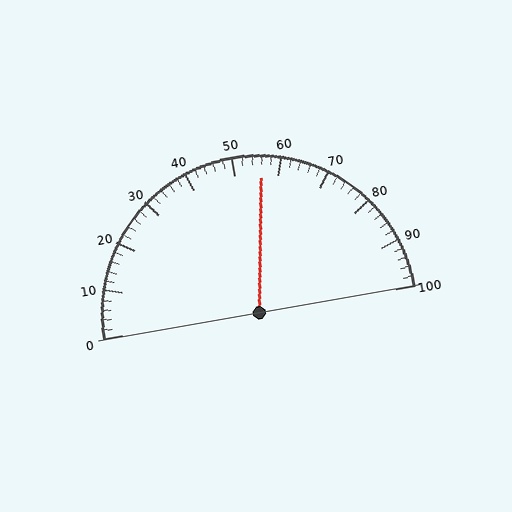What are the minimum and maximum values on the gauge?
The gauge ranges from 0 to 100.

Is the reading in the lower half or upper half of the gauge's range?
The reading is in the upper half of the range (0 to 100).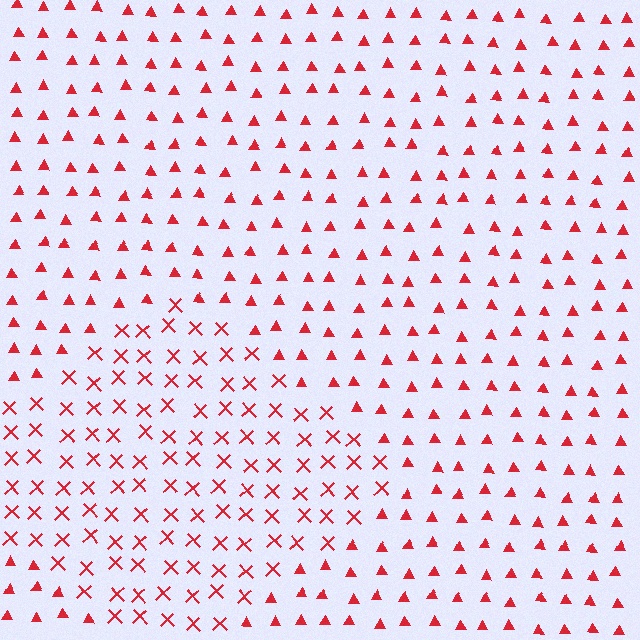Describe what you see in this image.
The image is filled with small red elements arranged in a uniform grid. A diamond-shaped region contains X marks, while the surrounding area contains triangles. The boundary is defined purely by the change in element shape.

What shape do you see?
I see a diamond.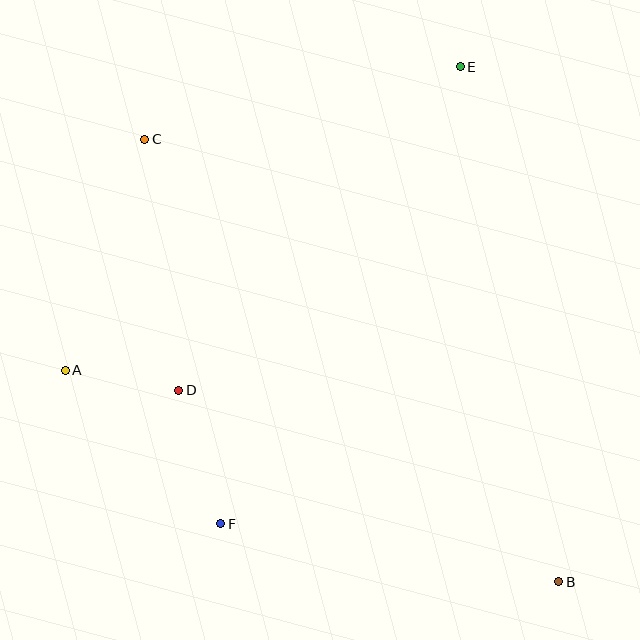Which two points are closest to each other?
Points A and D are closest to each other.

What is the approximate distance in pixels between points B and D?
The distance between B and D is approximately 426 pixels.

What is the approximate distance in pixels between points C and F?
The distance between C and F is approximately 392 pixels.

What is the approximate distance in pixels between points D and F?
The distance between D and F is approximately 140 pixels.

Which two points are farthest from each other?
Points B and C are farthest from each other.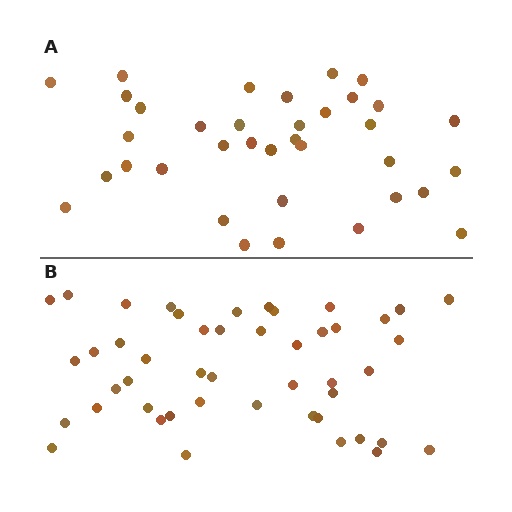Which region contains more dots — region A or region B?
Region B (the bottom region) has more dots.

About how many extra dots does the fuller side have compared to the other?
Region B has roughly 12 or so more dots than region A.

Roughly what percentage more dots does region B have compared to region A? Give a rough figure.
About 30% more.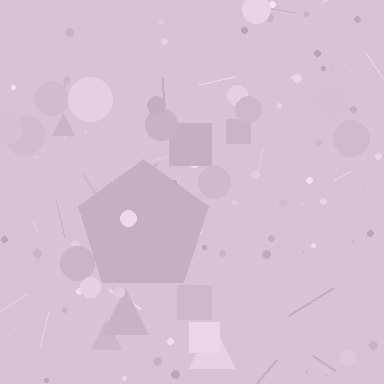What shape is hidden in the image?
A pentagon is hidden in the image.